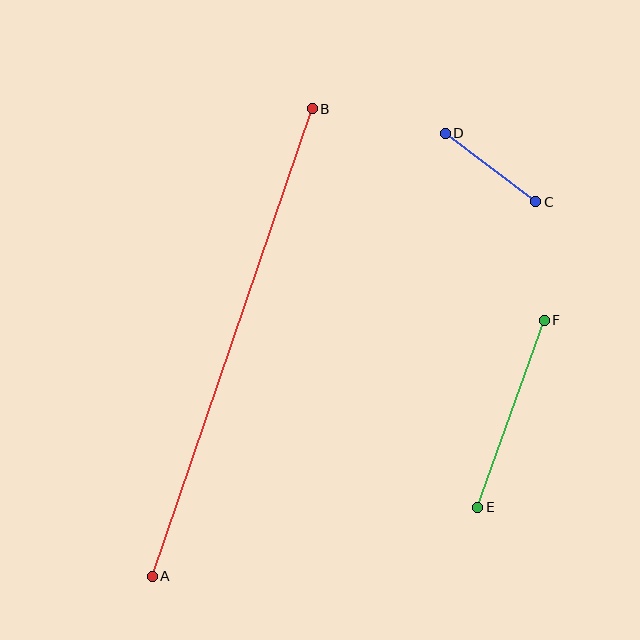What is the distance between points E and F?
The distance is approximately 199 pixels.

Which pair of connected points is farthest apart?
Points A and B are farthest apart.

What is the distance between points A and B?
The distance is approximately 495 pixels.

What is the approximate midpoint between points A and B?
The midpoint is at approximately (232, 343) pixels.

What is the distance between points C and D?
The distance is approximately 113 pixels.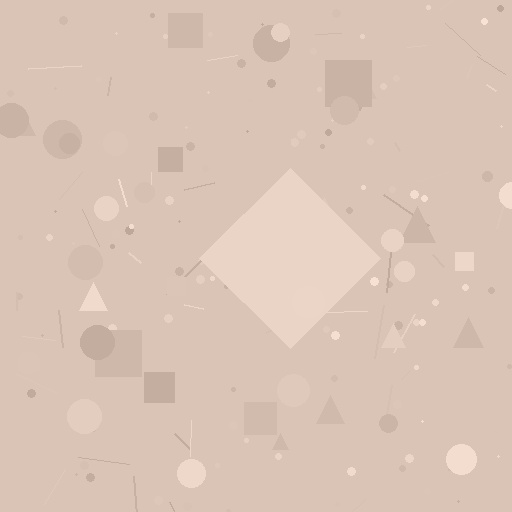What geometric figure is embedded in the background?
A diamond is embedded in the background.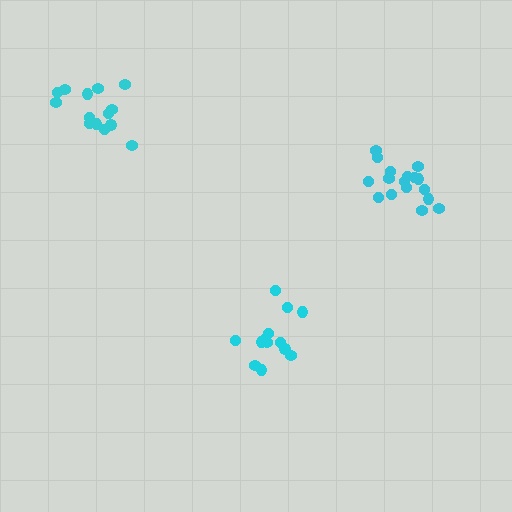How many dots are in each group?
Group 1: 13 dots, Group 2: 17 dots, Group 3: 14 dots (44 total).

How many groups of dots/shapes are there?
There are 3 groups.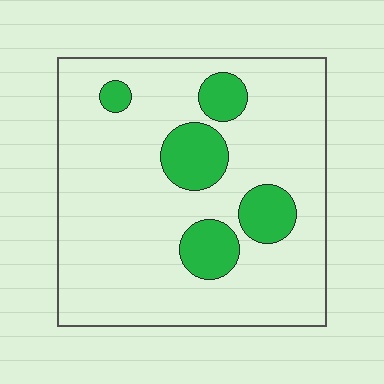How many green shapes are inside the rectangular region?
5.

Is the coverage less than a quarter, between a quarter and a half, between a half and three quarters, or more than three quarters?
Less than a quarter.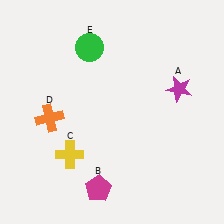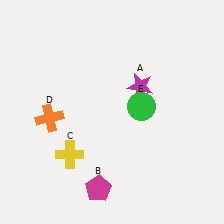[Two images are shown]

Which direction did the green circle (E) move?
The green circle (E) moved down.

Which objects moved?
The objects that moved are: the magenta star (A), the green circle (E).